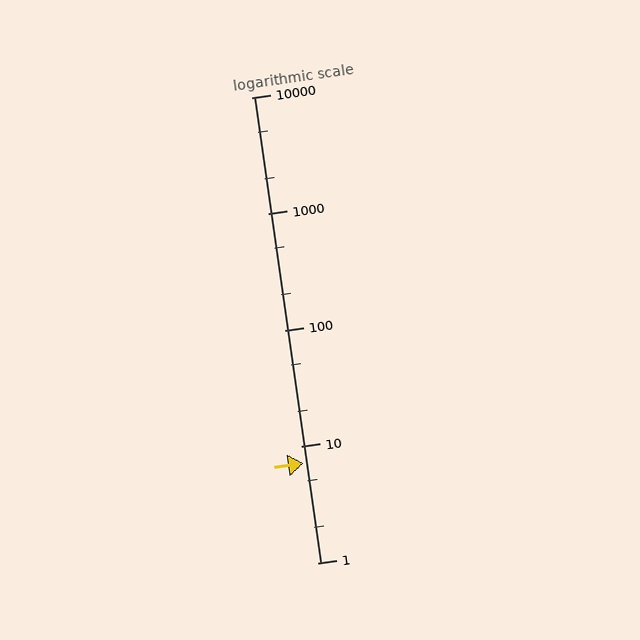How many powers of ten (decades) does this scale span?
The scale spans 4 decades, from 1 to 10000.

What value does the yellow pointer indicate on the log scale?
The pointer indicates approximately 7.2.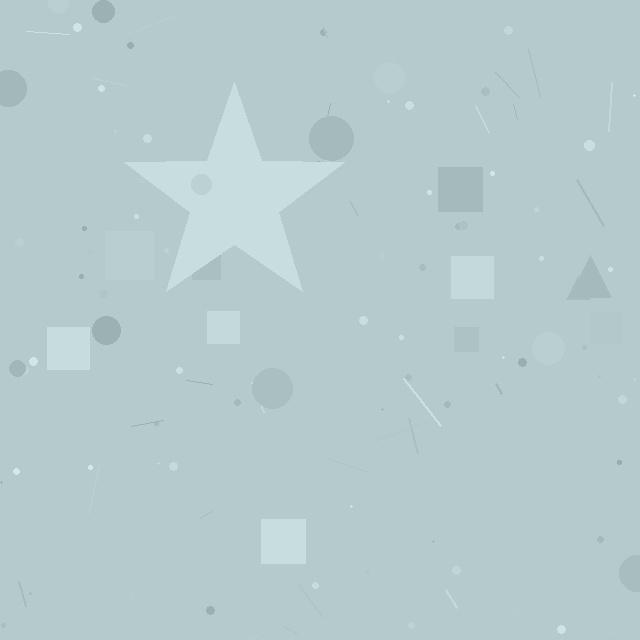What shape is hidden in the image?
A star is hidden in the image.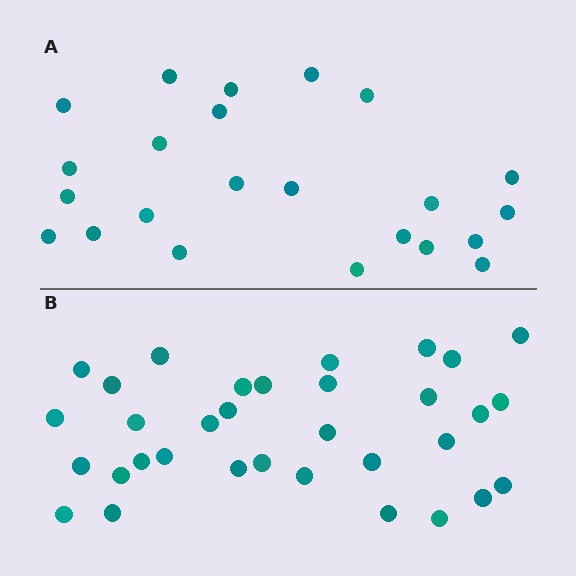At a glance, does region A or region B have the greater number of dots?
Region B (the bottom region) has more dots.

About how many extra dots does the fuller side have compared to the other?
Region B has roughly 10 or so more dots than region A.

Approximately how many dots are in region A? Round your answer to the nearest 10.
About 20 dots. (The exact count is 23, which rounds to 20.)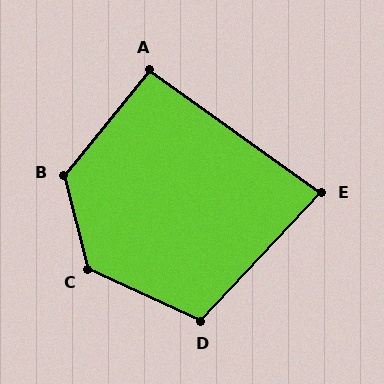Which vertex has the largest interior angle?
C, at approximately 129 degrees.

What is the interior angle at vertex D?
Approximately 109 degrees (obtuse).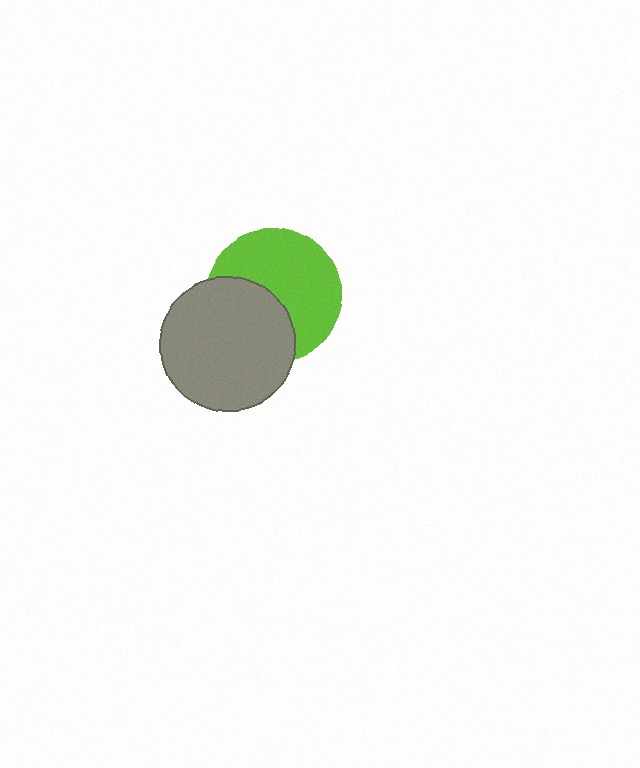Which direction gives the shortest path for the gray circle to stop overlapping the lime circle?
Moving toward the lower-left gives the shortest separation.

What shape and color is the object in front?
The object in front is a gray circle.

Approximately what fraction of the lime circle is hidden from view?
Roughly 40% of the lime circle is hidden behind the gray circle.